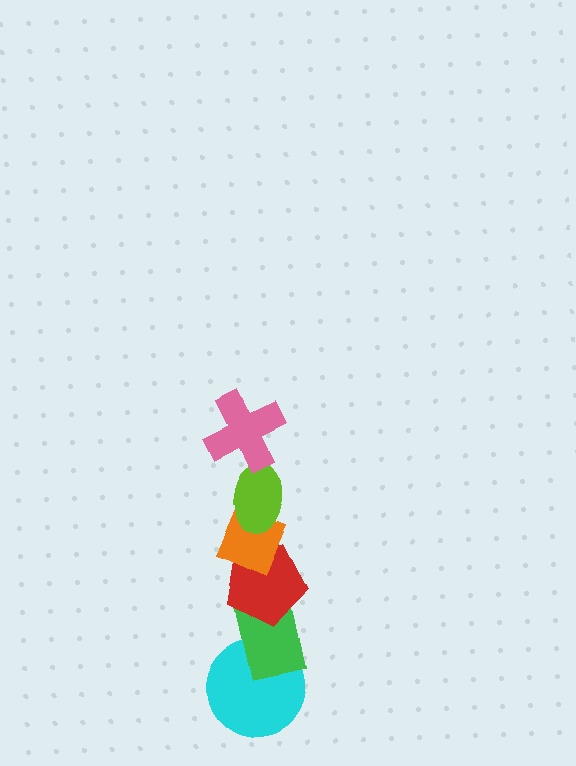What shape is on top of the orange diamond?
The lime ellipse is on top of the orange diamond.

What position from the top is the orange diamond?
The orange diamond is 3rd from the top.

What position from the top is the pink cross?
The pink cross is 1st from the top.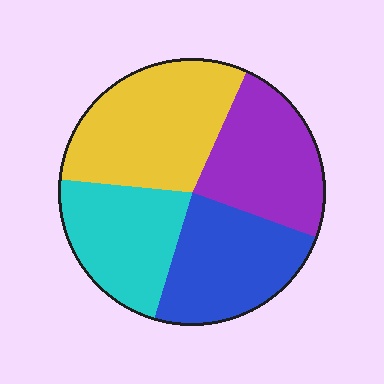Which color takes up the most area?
Yellow, at roughly 30%.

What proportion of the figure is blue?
Blue covers around 25% of the figure.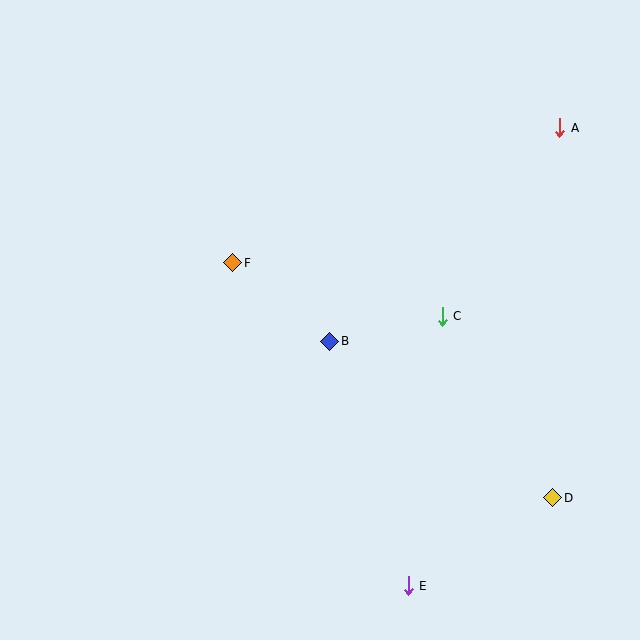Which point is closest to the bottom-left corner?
Point E is closest to the bottom-left corner.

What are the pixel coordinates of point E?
Point E is at (408, 586).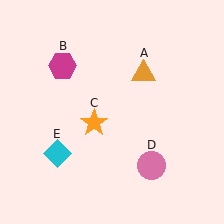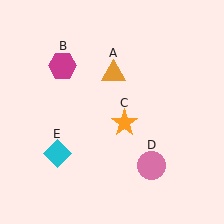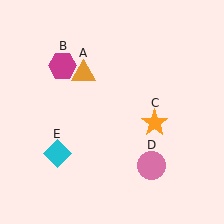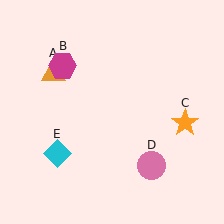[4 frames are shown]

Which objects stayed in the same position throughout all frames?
Magenta hexagon (object B) and pink circle (object D) and cyan diamond (object E) remained stationary.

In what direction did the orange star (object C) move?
The orange star (object C) moved right.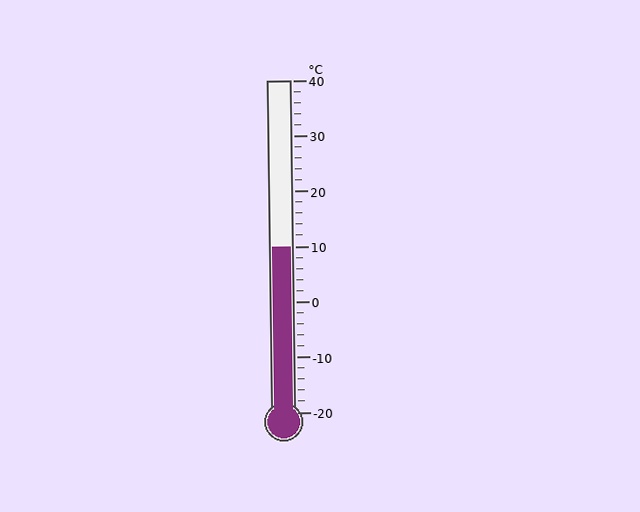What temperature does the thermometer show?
The thermometer shows approximately 10°C.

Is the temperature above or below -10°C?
The temperature is above -10°C.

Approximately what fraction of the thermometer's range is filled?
The thermometer is filled to approximately 50% of its range.